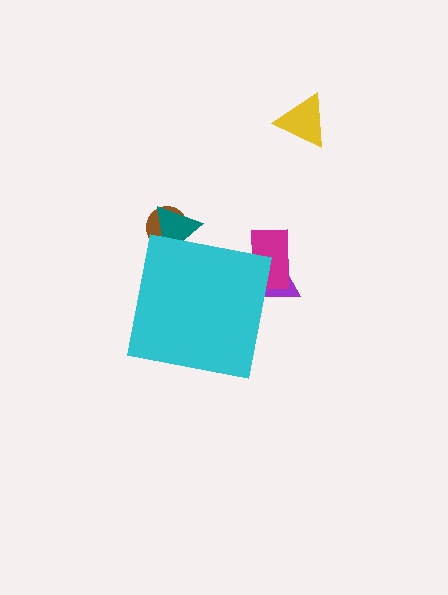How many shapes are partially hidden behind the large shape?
4 shapes are partially hidden.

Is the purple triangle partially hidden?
Yes, the purple triangle is partially hidden behind the cyan square.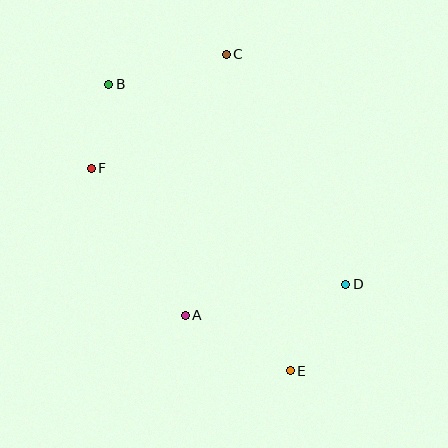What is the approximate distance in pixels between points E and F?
The distance between E and F is approximately 284 pixels.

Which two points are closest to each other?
Points B and F are closest to each other.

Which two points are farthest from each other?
Points B and E are farthest from each other.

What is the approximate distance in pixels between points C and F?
The distance between C and F is approximately 177 pixels.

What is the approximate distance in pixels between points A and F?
The distance between A and F is approximately 175 pixels.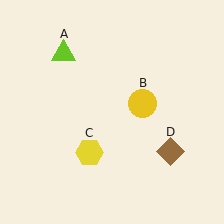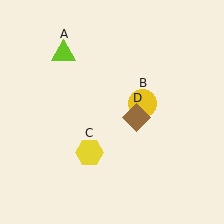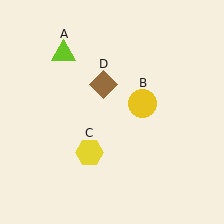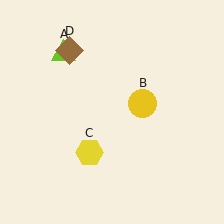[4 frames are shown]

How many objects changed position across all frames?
1 object changed position: brown diamond (object D).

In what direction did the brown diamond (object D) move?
The brown diamond (object D) moved up and to the left.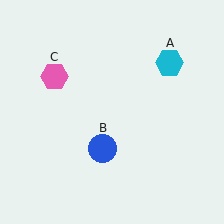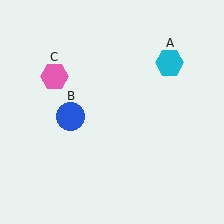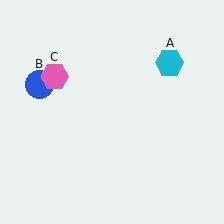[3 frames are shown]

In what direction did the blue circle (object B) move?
The blue circle (object B) moved up and to the left.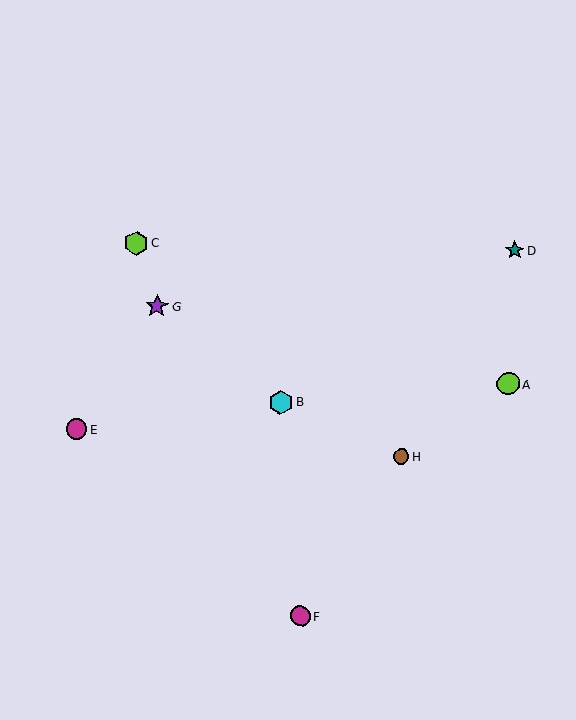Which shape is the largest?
The cyan hexagon (labeled B) is the largest.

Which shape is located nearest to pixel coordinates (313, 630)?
The magenta circle (labeled F) at (300, 616) is nearest to that location.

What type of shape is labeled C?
Shape C is a lime hexagon.